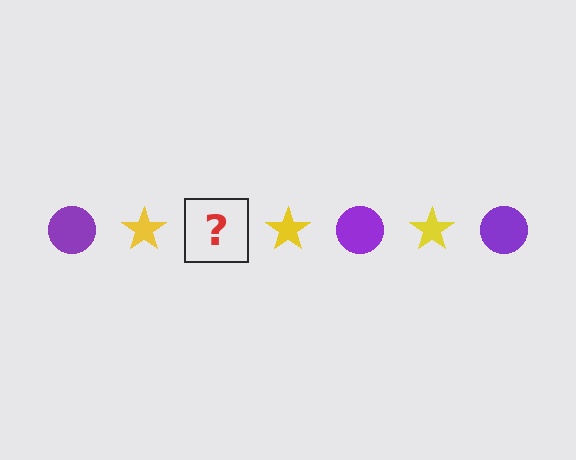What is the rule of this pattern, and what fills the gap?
The rule is that the pattern alternates between purple circle and yellow star. The gap should be filled with a purple circle.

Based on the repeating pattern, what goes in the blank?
The blank should be a purple circle.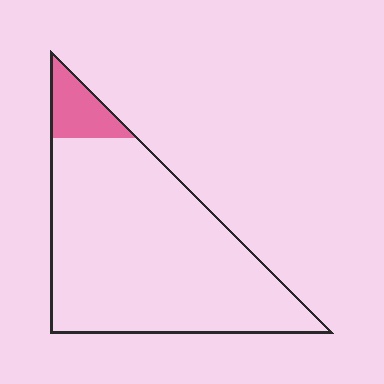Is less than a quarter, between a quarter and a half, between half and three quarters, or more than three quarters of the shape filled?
Less than a quarter.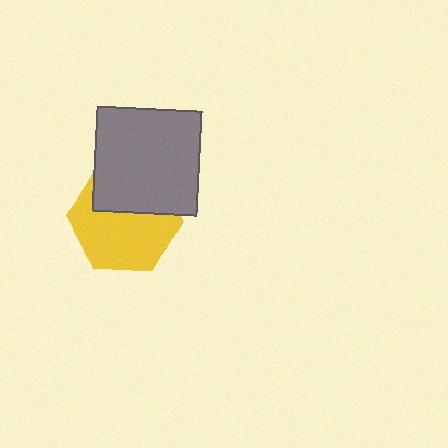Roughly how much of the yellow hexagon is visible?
About half of it is visible (roughly 62%).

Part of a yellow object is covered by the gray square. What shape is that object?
It is a hexagon.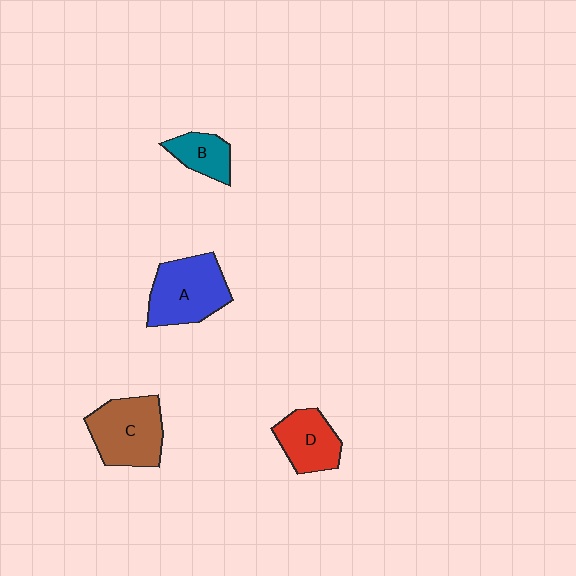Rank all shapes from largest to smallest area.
From largest to smallest: A (blue), C (brown), D (red), B (teal).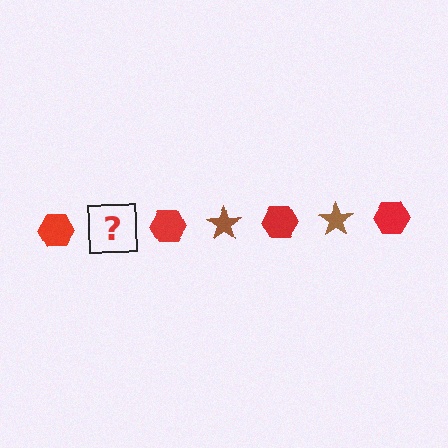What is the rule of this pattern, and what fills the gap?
The rule is that the pattern alternates between red hexagon and brown star. The gap should be filled with a brown star.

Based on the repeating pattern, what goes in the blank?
The blank should be a brown star.